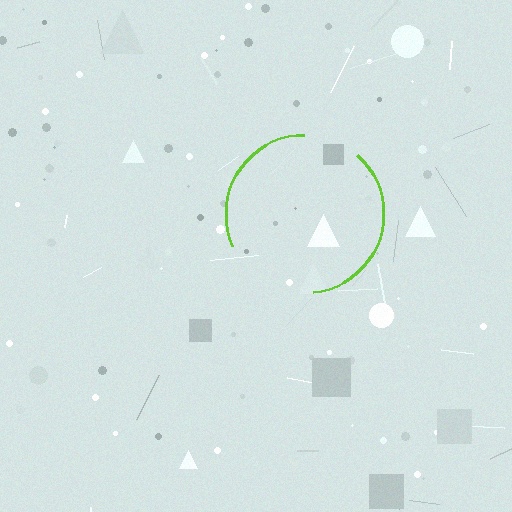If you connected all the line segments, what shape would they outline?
They would outline a circle.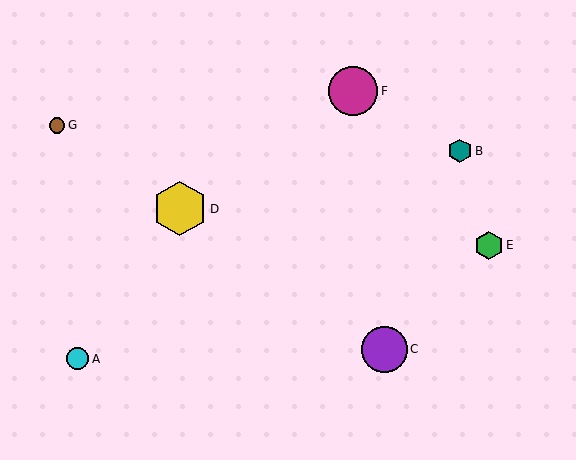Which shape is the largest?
The yellow hexagon (labeled D) is the largest.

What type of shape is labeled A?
Shape A is a cyan circle.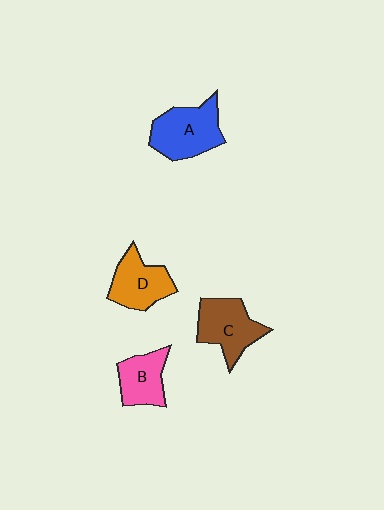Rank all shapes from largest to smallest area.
From largest to smallest: A (blue), C (brown), D (orange), B (pink).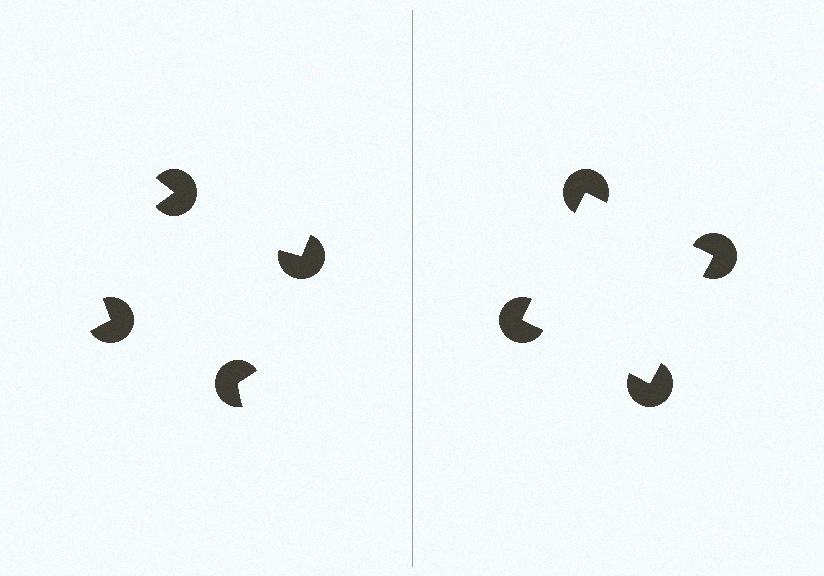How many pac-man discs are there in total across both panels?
8 — 4 on each side.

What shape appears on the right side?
An illusory square.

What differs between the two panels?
The pac-man discs are positioned identically on both sides; only the wedge orientations differ. On the right they align to a square; on the left they are misaligned.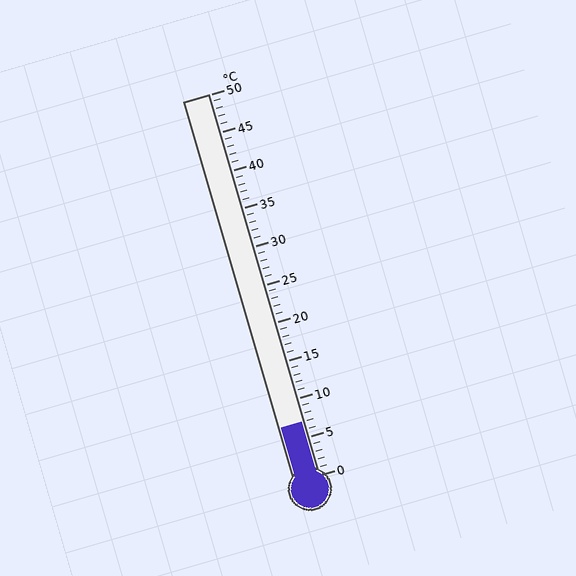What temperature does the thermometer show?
The thermometer shows approximately 7°C.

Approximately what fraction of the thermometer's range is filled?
The thermometer is filled to approximately 15% of its range.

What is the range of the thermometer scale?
The thermometer scale ranges from 0°C to 50°C.